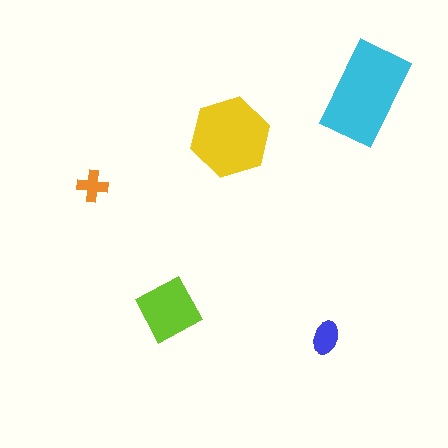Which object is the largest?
The cyan rectangle.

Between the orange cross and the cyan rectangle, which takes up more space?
The cyan rectangle.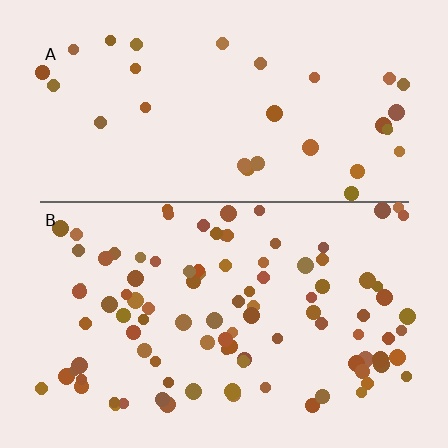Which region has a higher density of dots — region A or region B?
B (the bottom).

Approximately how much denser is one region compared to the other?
Approximately 3.1× — region B over region A.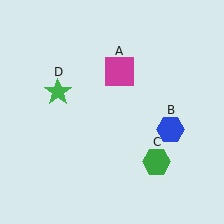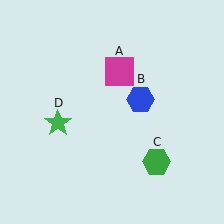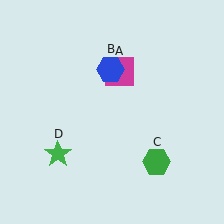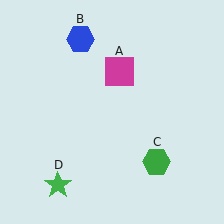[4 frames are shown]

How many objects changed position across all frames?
2 objects changed position: blue hexagon (object B), green star (object D).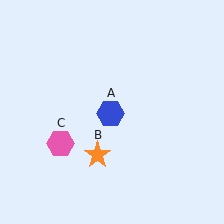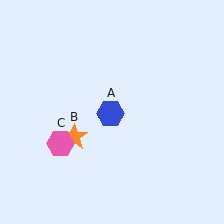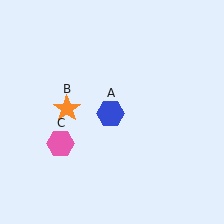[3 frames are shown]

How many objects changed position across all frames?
1 object changed position: orange star (object B).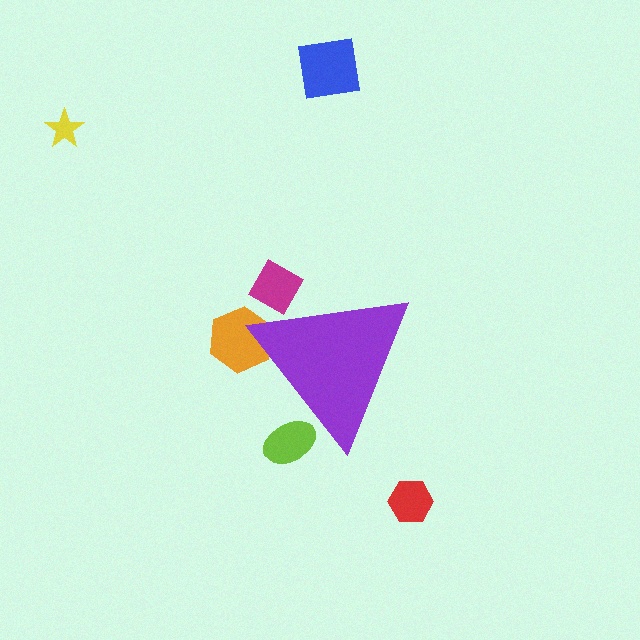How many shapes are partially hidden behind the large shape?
3 shapes are partially hidden.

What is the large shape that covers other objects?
A purple triangle.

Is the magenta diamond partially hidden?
Yes, the magenta diamond is partially hidden behind the purple triangle.